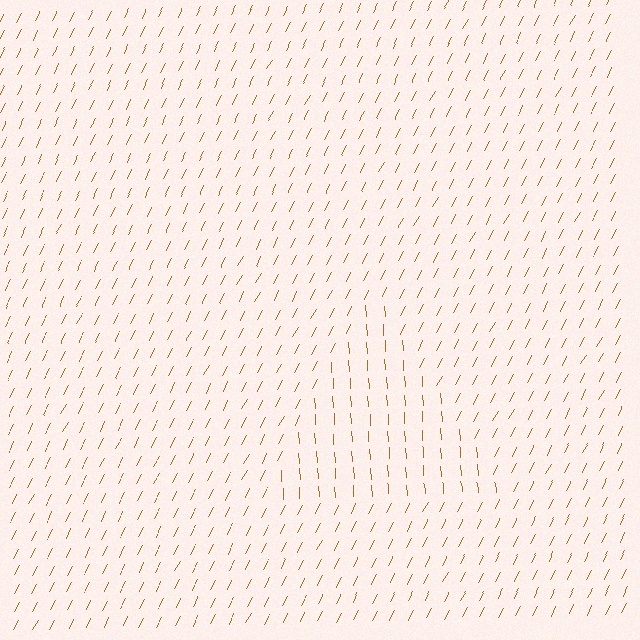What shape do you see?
I see a triangle.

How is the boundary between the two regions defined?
The boundary is defined purely by a change in line orientation (approximately 31 degrees difference). All lines are the same color and thickness.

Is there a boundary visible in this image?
Yes, there is a texture boundary formed by a change in line orientation.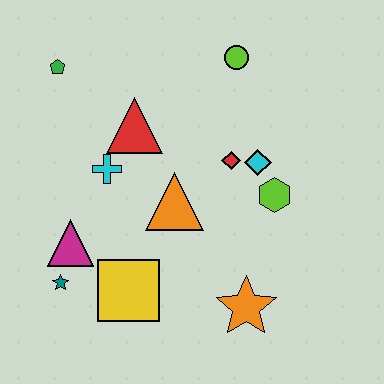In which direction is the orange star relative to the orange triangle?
The orange star is below the orange triangle.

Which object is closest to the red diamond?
The cyan diamond is closest to the red diamond.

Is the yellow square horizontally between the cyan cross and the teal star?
No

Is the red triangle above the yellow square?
Yes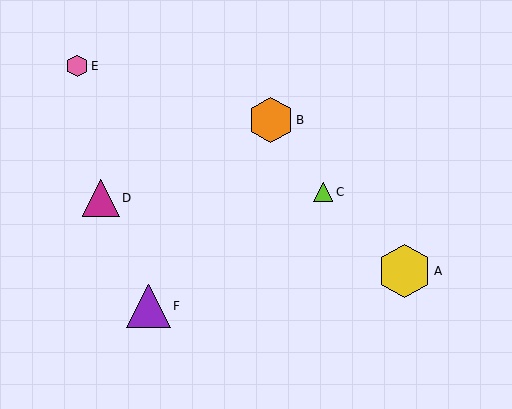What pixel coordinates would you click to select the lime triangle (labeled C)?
Click at (323, 192) to select the lime triangle C.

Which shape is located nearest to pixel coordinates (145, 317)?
The purple triangle (labeled F) at (148, 306) is nearest to that location.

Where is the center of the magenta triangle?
The center of the magenta triangle is at (101, 198).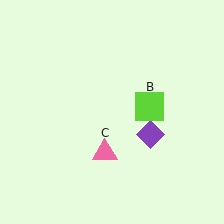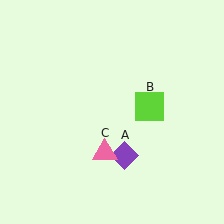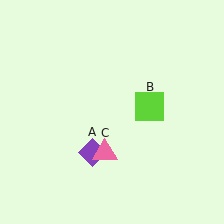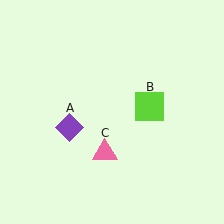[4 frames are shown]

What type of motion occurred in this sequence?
The purple diamond (object A) rotated clockwise around the center of the scene.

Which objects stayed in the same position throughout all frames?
Lime square (object B) and pink triangle (object C) remained stationary.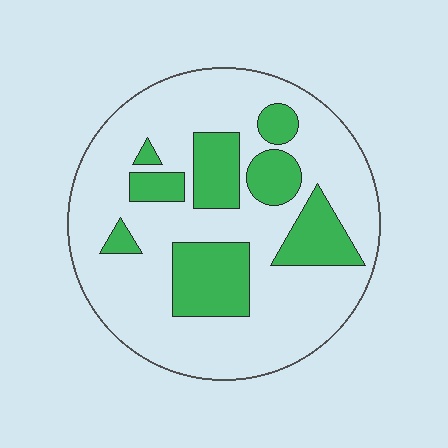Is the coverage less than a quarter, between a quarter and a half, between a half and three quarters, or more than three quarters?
Between a quarter and a half.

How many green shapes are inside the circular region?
8.